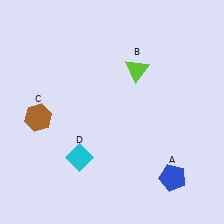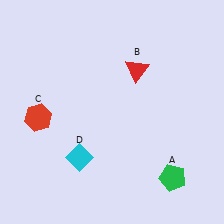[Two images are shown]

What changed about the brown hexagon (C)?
In Image 1, C is brown. In Image 2, it changed to red.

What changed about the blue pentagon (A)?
In Image 1, A is blue. In Image 2, it changed to green.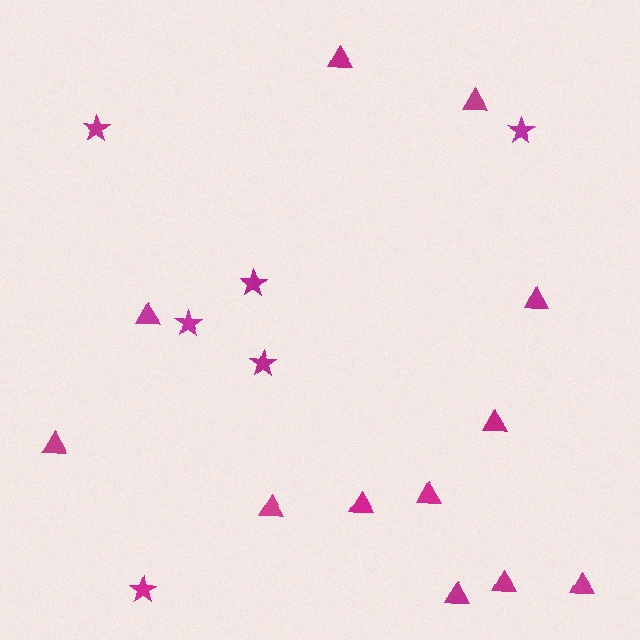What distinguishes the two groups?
There are 2 groups: one group of stars (6) and one group of triangles (12).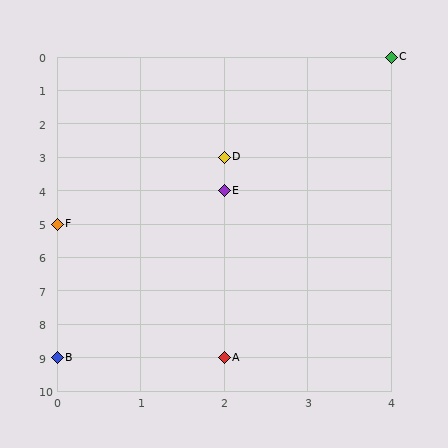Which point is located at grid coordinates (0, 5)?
Point F is at (0, 5).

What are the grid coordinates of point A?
Point A is at grid coordinates (2, 9).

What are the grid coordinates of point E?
Point E is at grid coordinates (2, 4).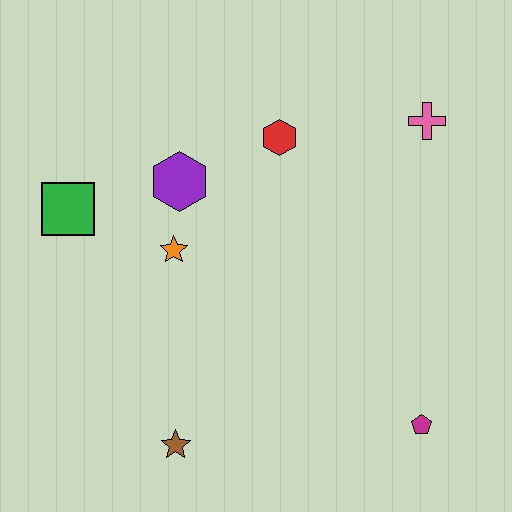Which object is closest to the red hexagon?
The purple hexagon is closest to the red hexagon.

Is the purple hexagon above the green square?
Yes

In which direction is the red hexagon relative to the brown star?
The red hexagon is above the brown star.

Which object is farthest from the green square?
The magenta pentagon is farthest from the green square.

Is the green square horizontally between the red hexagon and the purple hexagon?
No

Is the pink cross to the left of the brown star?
No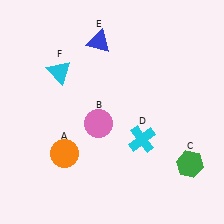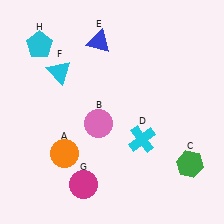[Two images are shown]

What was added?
A magenta circle (G), a cyan pentagon (H) were added in Image 2.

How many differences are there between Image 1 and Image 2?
There are 2 differences between the two images.